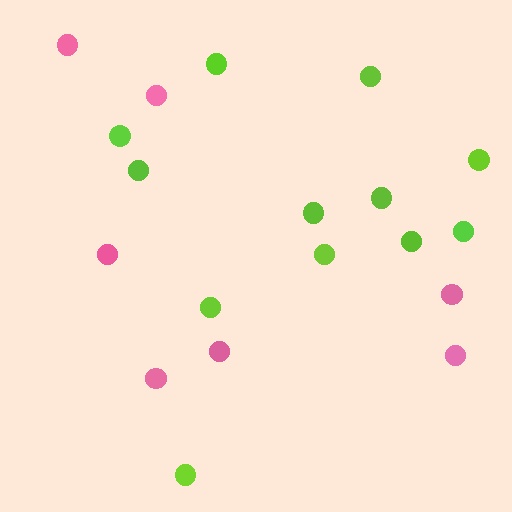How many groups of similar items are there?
There are 2 groups: one group of lime circles (12) and one group of pink circles (7).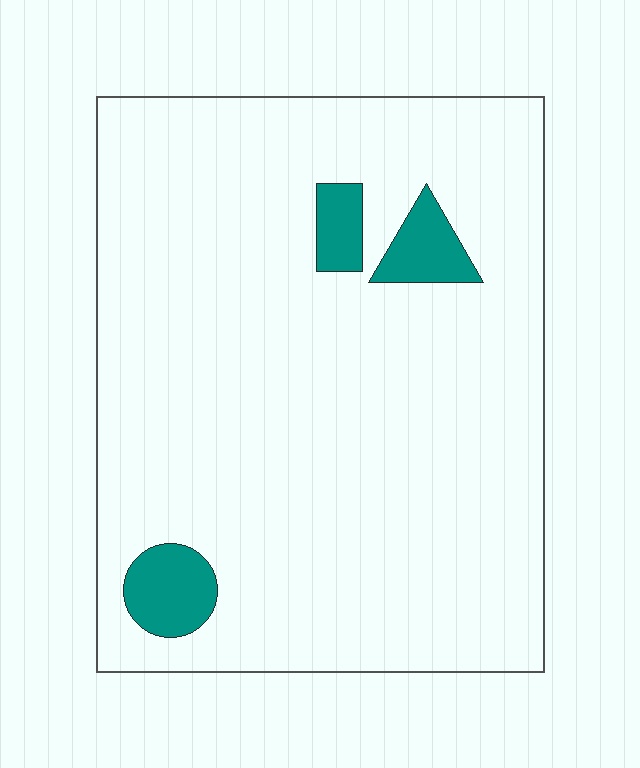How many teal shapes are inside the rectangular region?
3.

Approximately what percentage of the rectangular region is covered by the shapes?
Approximately 5%.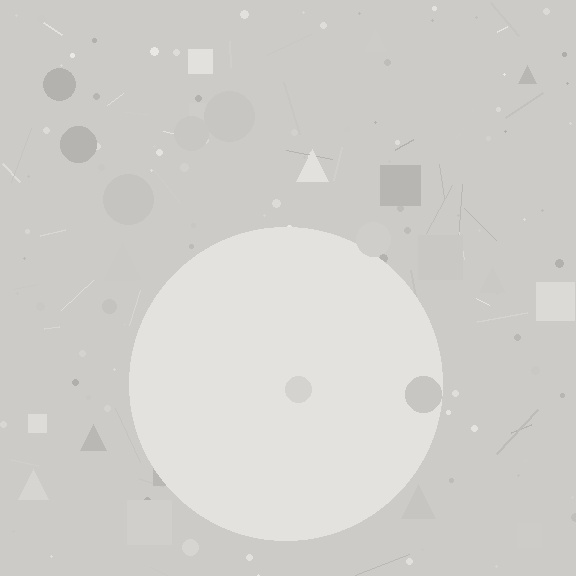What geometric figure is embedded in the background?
A circle is embedded in the background.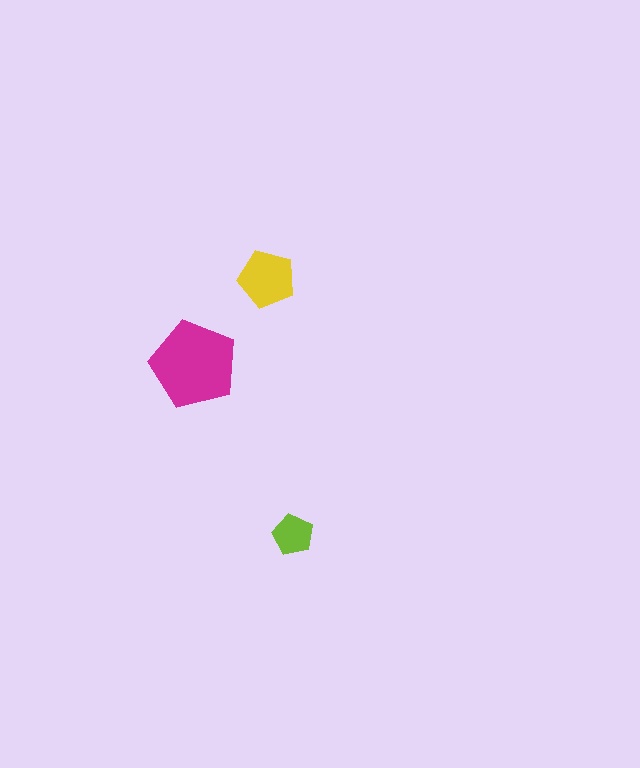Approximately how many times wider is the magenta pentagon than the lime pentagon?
About 2 times wider.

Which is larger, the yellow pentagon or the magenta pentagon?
The magenta one.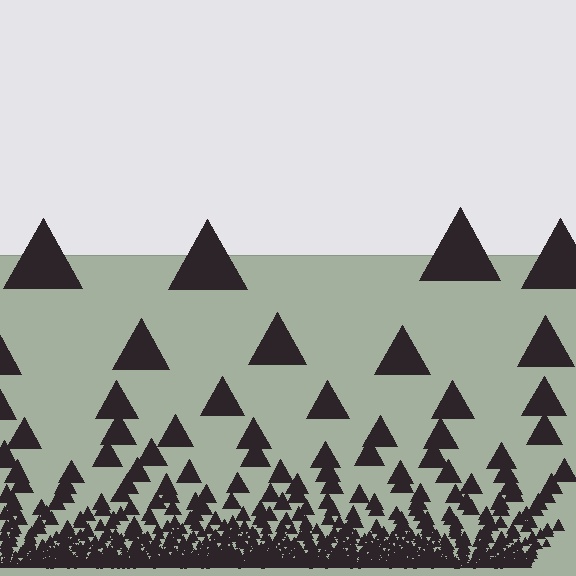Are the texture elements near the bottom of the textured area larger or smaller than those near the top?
Smaller. The gradient is inverted — elements near the bottom are smaller and denser.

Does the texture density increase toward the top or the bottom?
Density increases toward the bottom.